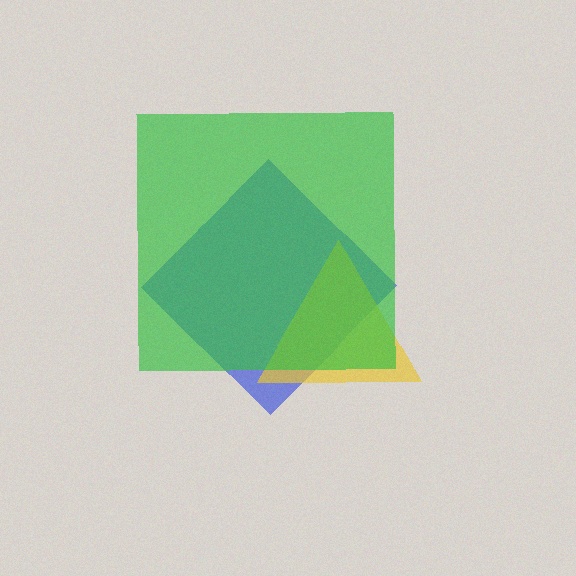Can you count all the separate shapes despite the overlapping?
Yes, there are 3 separate shapes.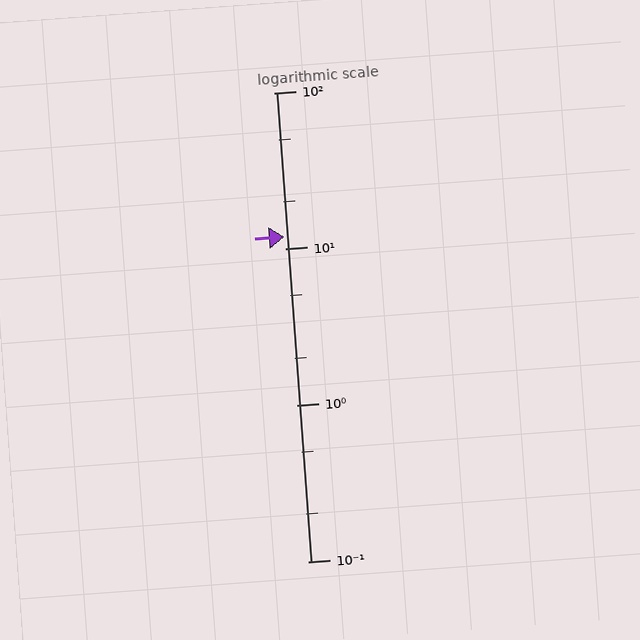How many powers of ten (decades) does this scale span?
The scale spans 3 decades, from 0.1 to 100.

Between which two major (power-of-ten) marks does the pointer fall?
The pointer is between 10 and 100.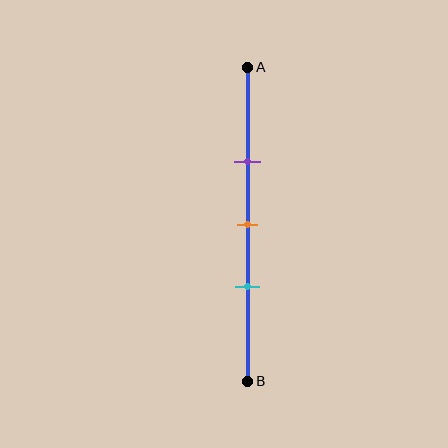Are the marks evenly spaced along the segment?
Yes, the marks are approximately evenly spaced.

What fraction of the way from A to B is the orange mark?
The orange mark is approximately 50% (0.5) of the way from A to B.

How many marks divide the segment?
There are 3 marks dividing the segment.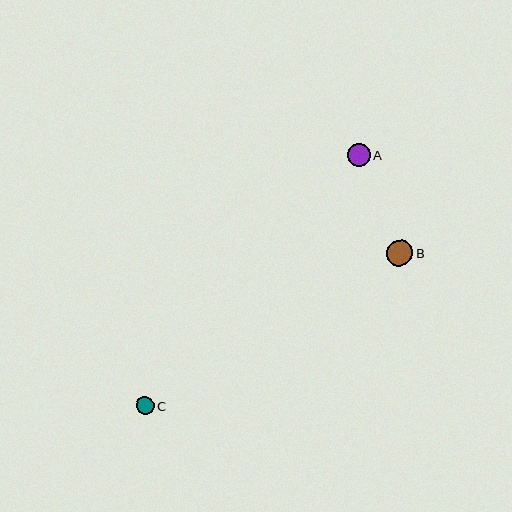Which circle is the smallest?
Circle C is the smallest with a size of approximately 18 pixels.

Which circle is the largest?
Circle B is the largest with a size of approximately 26 pixels.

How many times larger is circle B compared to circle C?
Circle B is approximately 1.5 times the size of circle C.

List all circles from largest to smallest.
From largest to smallest: B, A, C.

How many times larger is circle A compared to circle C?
Circle A is approximately 1.2 times the size of circle C.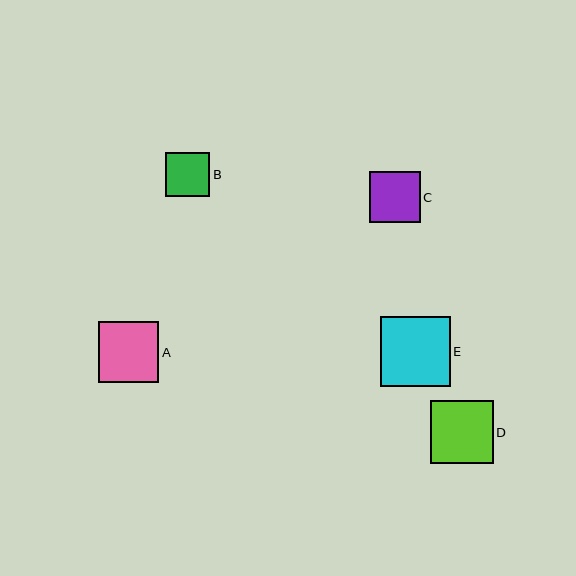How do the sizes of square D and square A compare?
Square D and square A are approximately the same size.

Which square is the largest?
Square E is the largest with a size of approximately 70 pixels.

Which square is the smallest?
Square B is the smallest with a size of approximately 44 pixels.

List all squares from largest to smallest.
From largest to smallest: E, D, A, C, B.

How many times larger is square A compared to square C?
Square A is approximately 1.2 times the size of square C.